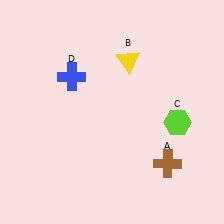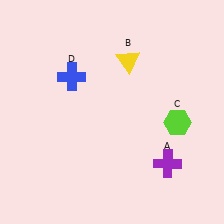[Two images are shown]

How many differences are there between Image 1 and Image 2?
There is 1 difference between the two images.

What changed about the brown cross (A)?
In Image 1, A is brown. In Image 2, it changed to purple.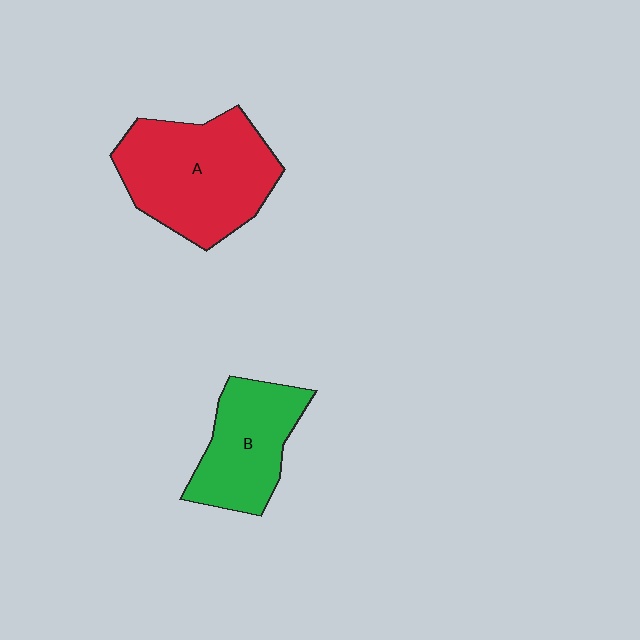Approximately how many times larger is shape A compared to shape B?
Approximately 1.5 times.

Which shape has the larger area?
Shape A (red).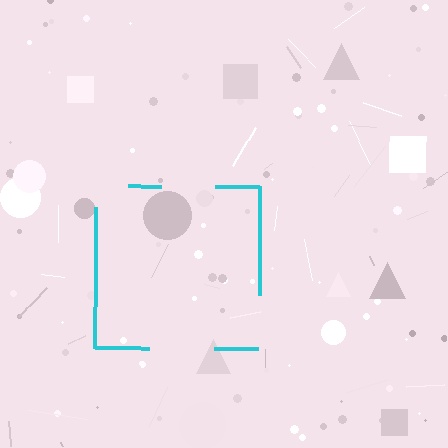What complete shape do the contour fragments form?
The contour fragments form a square.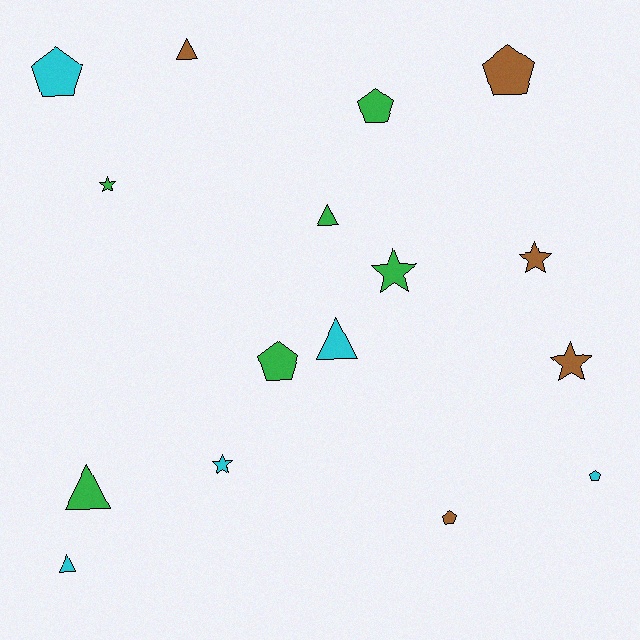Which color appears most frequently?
Green, with 6 objects.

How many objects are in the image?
There are 16 objects.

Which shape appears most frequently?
Pentagon, with 6 objects.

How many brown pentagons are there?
There are 2 brown pentagons.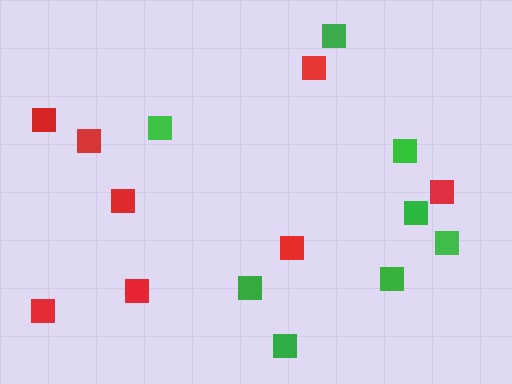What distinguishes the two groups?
There are 2 groups: one group of red squares (8) and one group of green squares (8).